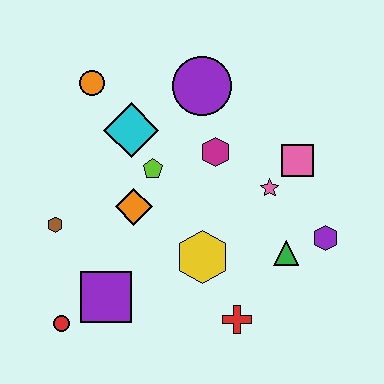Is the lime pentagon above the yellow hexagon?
Yes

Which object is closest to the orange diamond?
The lime pentagon is closest to the orange diamond.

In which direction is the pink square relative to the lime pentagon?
The pink square is to the right of the lime pentagon.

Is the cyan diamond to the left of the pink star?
Yes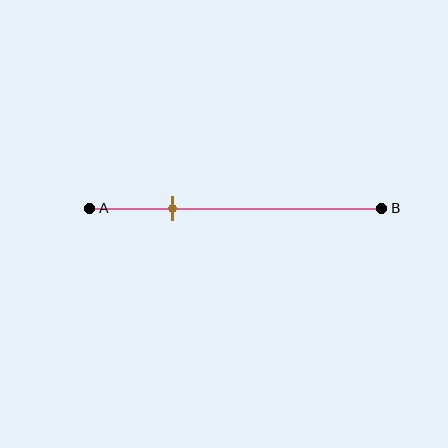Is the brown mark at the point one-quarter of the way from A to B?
No, the mark is at about 30% from A, not at the 25% one-quarter point.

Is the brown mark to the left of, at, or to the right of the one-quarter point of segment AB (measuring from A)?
The brown mark is to the right of the one-quarter point of segment AB.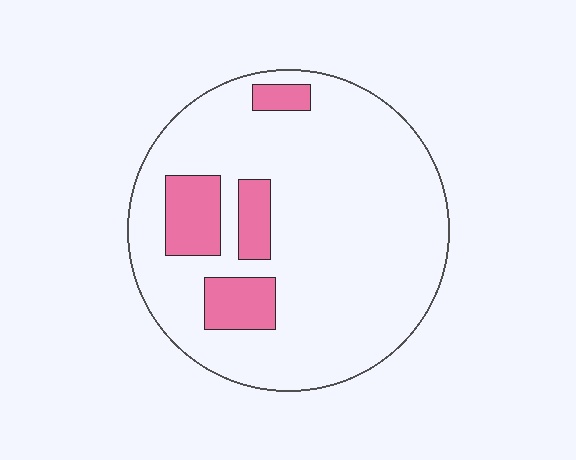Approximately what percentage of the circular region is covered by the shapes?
Approximately 15%.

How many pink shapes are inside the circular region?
4.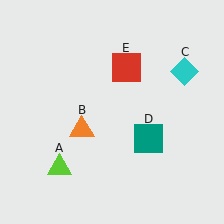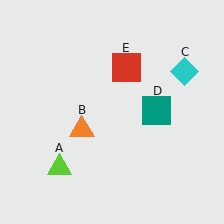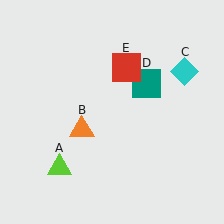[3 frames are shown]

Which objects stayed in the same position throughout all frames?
Lime triangle (object A) and orange triangle (object B) and cyan diamond (object C) and red square (object E) remained stationary.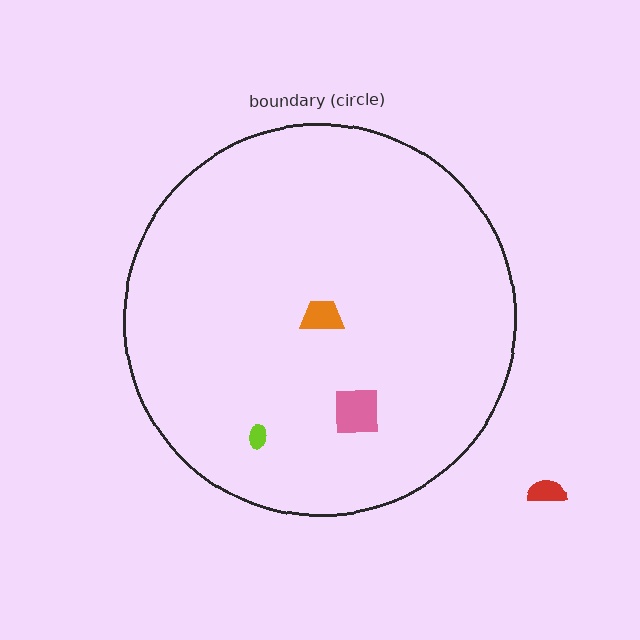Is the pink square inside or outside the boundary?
Inside.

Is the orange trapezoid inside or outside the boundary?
Inside.